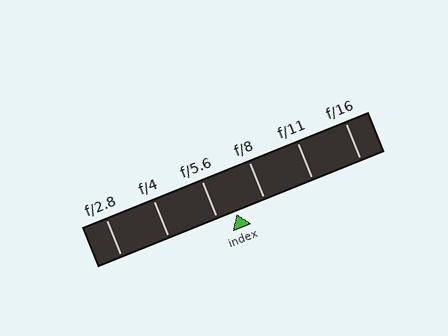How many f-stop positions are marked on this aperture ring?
There are 6 f-stop positions marked.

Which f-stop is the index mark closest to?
The index mark is closest to f/5.6.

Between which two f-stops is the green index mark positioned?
The index mark is between f/5.6 and f/8.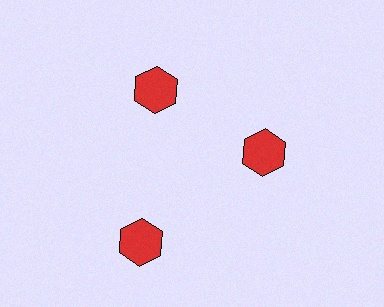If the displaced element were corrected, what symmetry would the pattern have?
It would have 3-fold rotational symmetry — the pattern would map onto itself every 120 degrees.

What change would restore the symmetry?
The symmetry would be restored by moving it inward, back onto the ring so that all 3 hexagons sit at equal angles and equal distance from the center.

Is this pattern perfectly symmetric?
No. The 3 red hexagons are arranged in a ring, but one element near the 7 o'clock position is pushed outward from the center, breaking the 3-fold rotational symmetry.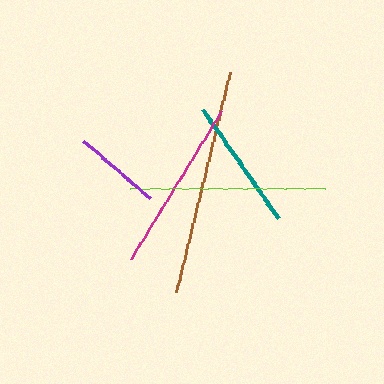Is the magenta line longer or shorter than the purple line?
The magenta line is longer than the purple line.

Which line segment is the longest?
The brown line is the longest at approximately 227 pixels.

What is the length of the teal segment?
The teal segment is approximately 132 pixels long.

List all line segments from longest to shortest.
From longest to shortest: brown, lime, magenta, teal, purple.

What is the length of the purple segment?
The purple segment is approximately 88 pixels long.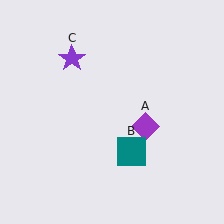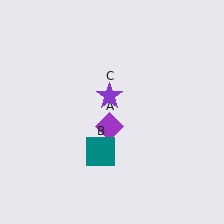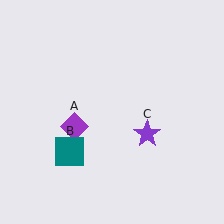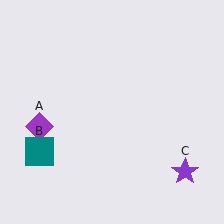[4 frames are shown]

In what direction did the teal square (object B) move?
The teal square (object B) moved left.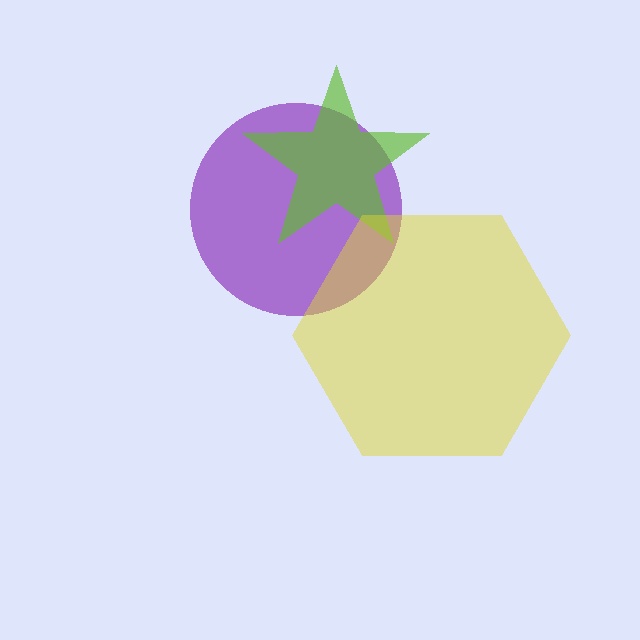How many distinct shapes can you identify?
There are 3 distinct shapes: a purple circle, a lime star, a yellow hexagon.